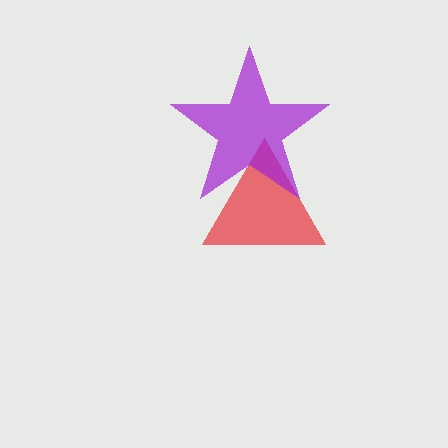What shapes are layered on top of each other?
The layered shapes are: a red triangle, a purple star.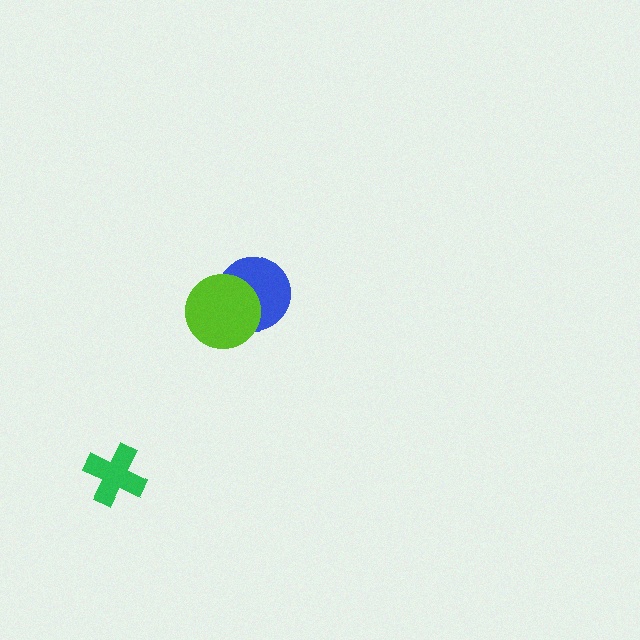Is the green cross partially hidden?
No, no other shape covers it.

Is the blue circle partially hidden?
Yes, it is partially covered by another shape.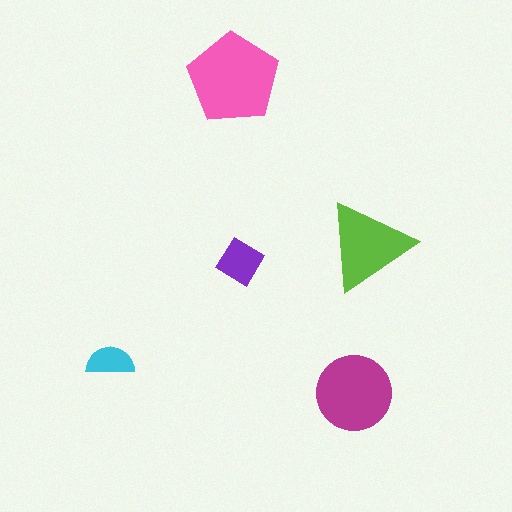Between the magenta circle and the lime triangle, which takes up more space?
The magenta circle.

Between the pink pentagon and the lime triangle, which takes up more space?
The pink pentagon.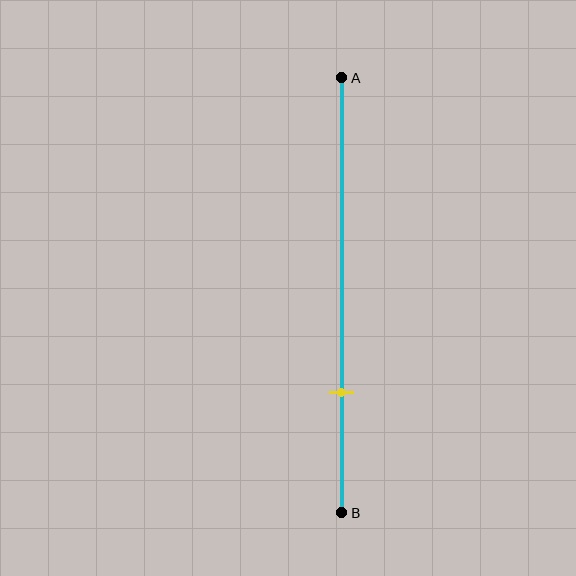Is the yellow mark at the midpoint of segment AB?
No, the mark is at about 70% from A, not at the 50% midpoint.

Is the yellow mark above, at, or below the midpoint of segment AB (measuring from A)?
The yellow mark is below the midpoint of segment AB.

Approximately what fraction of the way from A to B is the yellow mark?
The yellow mark is approximately 70% of the way from A to B.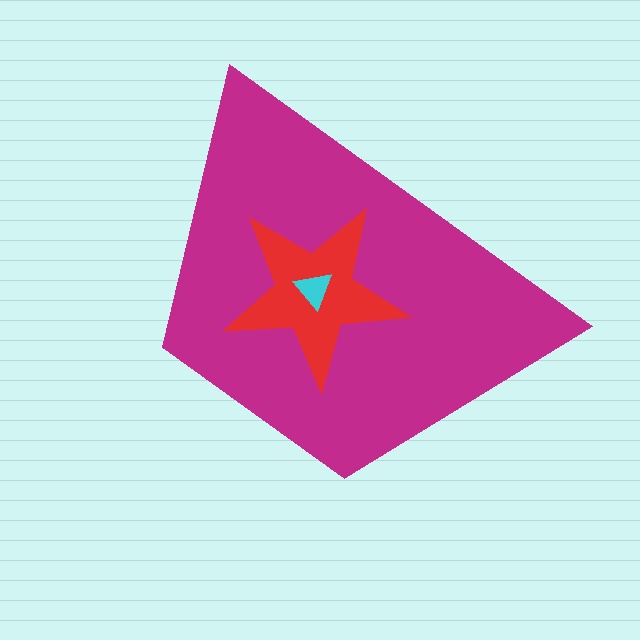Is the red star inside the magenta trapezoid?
Yes.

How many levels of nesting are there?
3.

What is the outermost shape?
The magenta trapezoid.